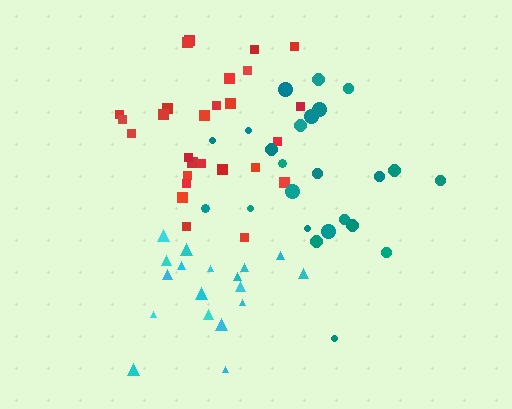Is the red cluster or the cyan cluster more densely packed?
Cyan.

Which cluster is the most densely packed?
Cyan.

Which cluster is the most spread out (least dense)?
Teal.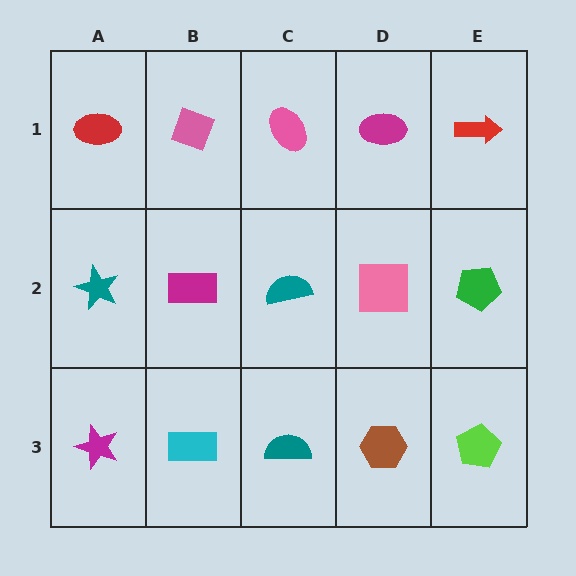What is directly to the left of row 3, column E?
A brown hexagon.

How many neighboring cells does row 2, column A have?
3.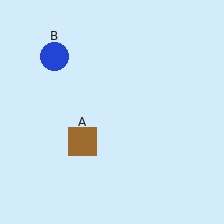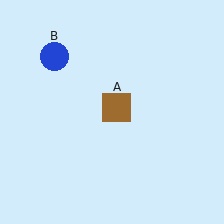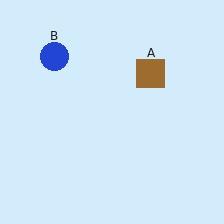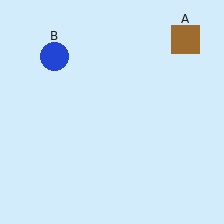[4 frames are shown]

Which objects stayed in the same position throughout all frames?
Blue circle (object B) remained stationary.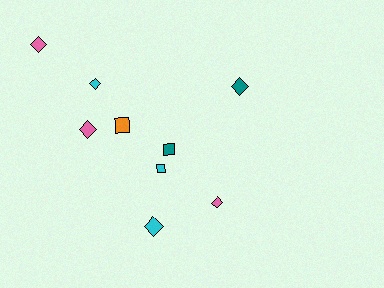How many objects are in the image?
There are 9 objects.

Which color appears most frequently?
Cyan, with 3 objects.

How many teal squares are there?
There is 1 teal square.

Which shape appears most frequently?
Diamond, with 6 objects.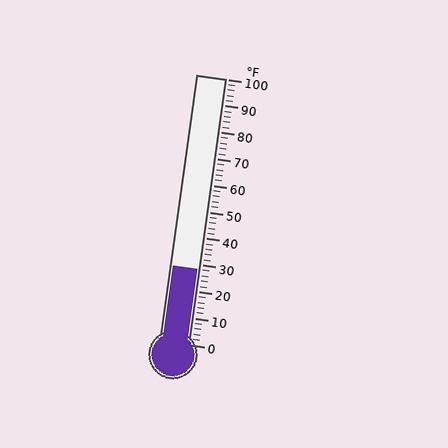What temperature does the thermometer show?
The thermometer shows approximately 28°F.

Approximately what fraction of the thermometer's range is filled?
The thermometer is filled to approximately 30% of its range.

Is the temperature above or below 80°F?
The temperature is below 80°F.